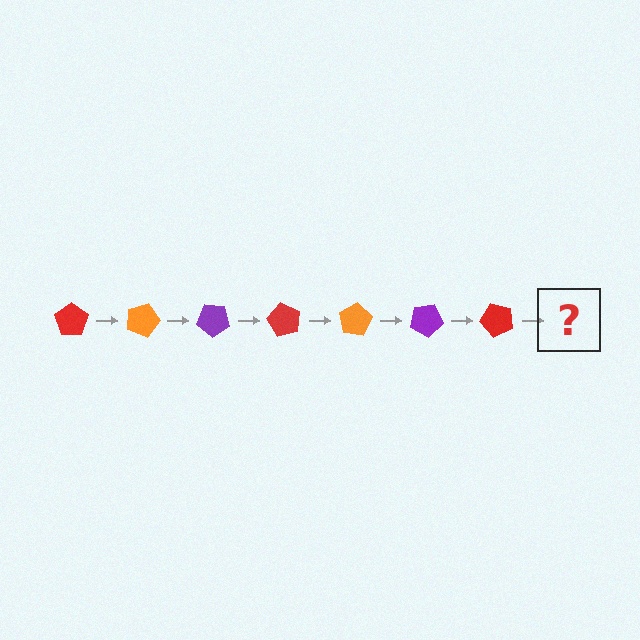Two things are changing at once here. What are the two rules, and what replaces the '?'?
The two rules are that it rotates 20 degrees each step and the color cycles through red, orange, and purple. The '?' should be an orange pentagon, rotated 140 degrees from the start.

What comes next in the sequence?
The next element should be an orange pentagon, rotated 140 degrees from the start.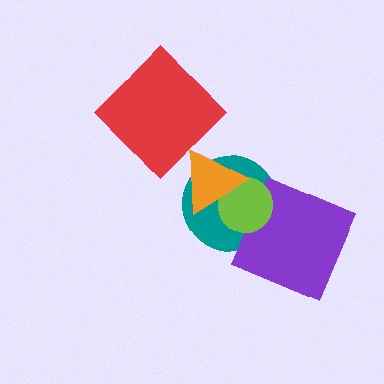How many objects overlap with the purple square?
2 objects overlap with the purple square.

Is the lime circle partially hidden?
Yes, it is partially covered by another shape.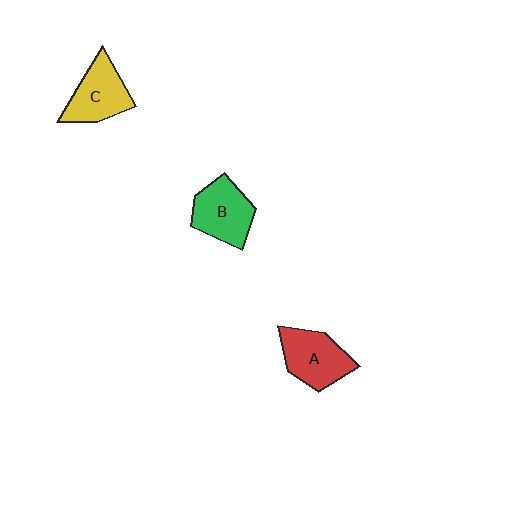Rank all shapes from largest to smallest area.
From largest to smallest: A (red), B (green), C (yellow).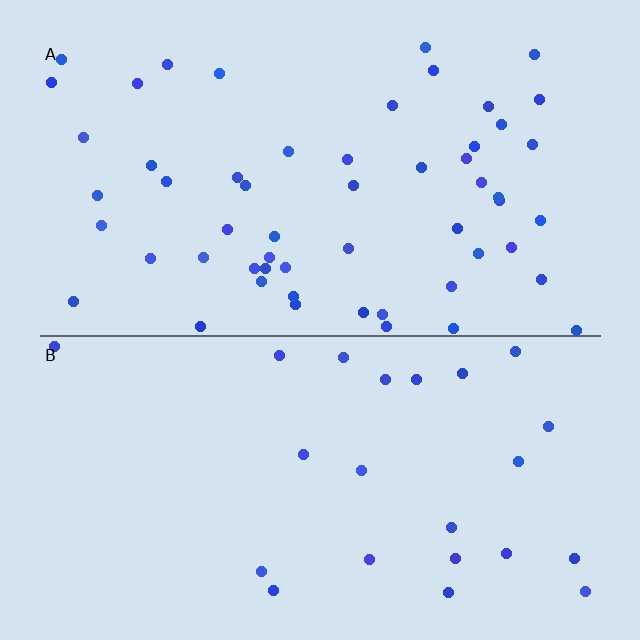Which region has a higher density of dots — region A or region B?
A (the top).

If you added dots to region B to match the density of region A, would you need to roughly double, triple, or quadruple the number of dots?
Approximately double.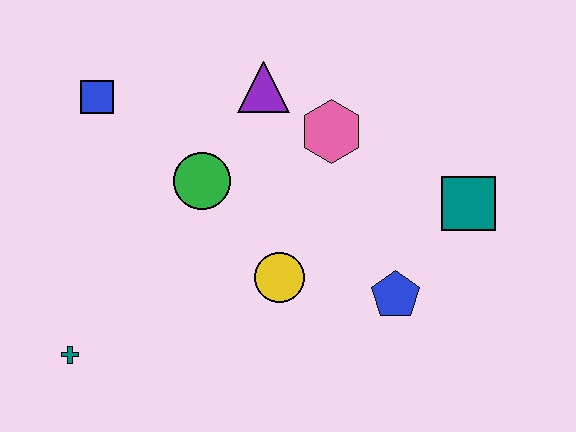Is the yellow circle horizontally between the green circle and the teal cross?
No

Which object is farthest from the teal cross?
The teal square is farthest from the teal cross.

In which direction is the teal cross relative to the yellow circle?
The teal cross is to the left of the yellow circle.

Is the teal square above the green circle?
No